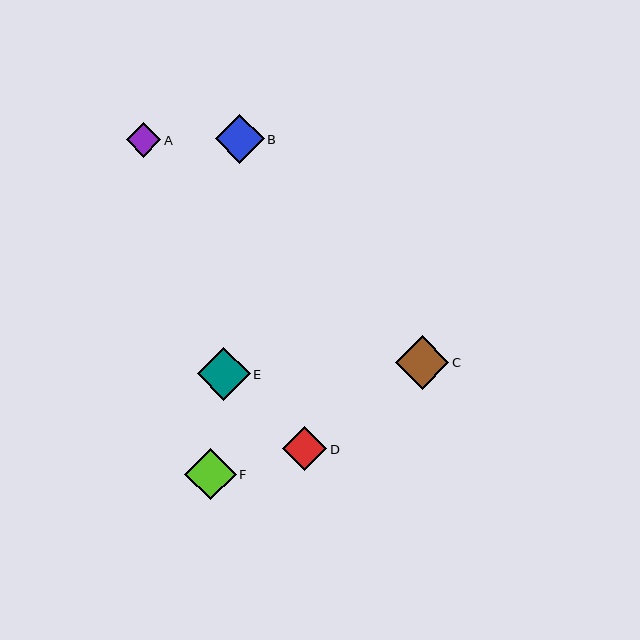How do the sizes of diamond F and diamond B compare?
Diamond F and diamond B are approximately the same size.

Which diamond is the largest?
Diamond C is the largest with a size of approximately 54 pixels.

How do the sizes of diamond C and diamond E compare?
Diamond C and diamond E are approximately the same size.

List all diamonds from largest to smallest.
From largest to smallest: C, E, F, B, D, A.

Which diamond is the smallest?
Diamond A is the smallest with a size of approximately 35 pixels.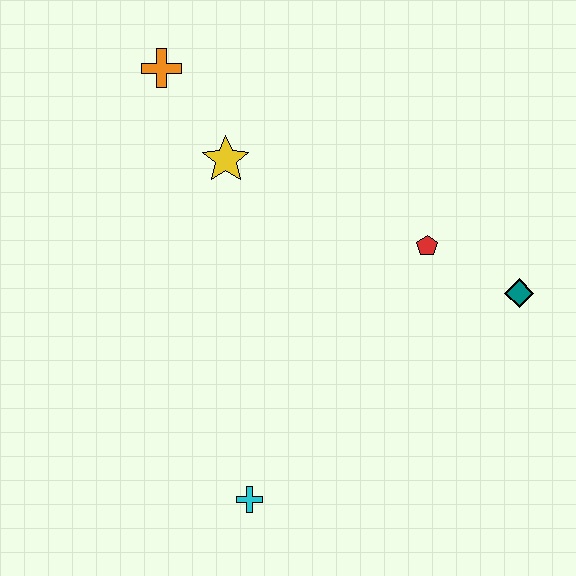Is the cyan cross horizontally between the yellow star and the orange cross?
No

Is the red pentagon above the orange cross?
No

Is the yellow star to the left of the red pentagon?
Yes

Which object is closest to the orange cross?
The yellow star is closest to the orange cross.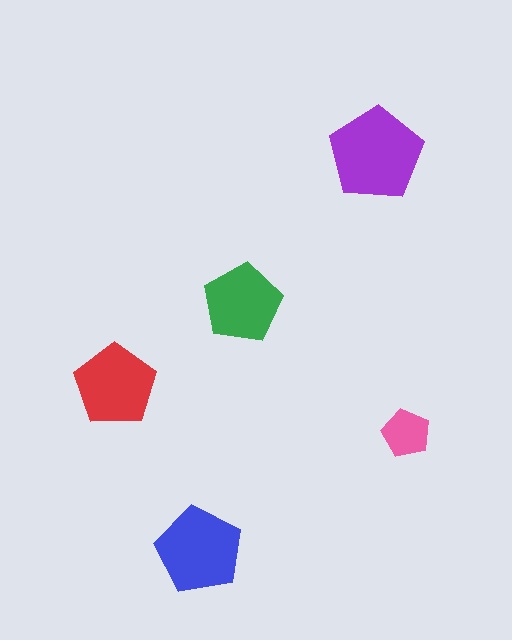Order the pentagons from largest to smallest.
the purple one, the blue one, the red one, the green one, the pink one.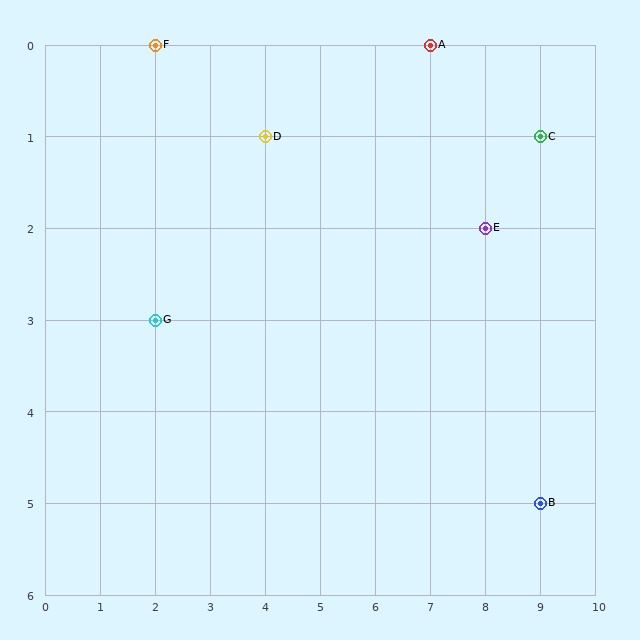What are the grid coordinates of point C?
Point C is at grid coordinates (9, 1).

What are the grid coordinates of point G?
Point G is at grid coordinates (2, 3).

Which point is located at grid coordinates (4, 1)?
Point D is at (4, 1).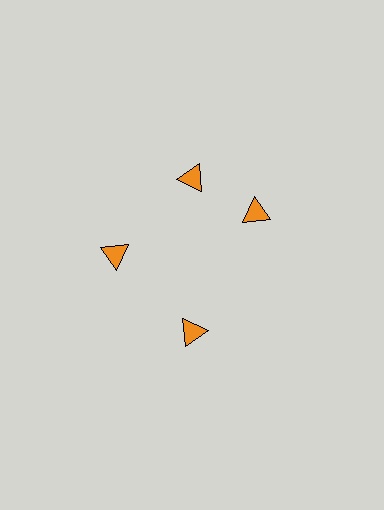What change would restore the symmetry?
The symmetry would be restored by rotating it back into even spacing with its neighbors so that all 4 triangles sit at equal angles and equal distance from the center.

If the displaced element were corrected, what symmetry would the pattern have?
It would have 4-fold rotational symmetry — the pattern would map onto itself every 90 degrees.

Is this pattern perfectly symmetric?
No. The 4 orange triangles are arranged in a ring, but one element near the 3 o'clock position is rotated out of alignment along the ring, breaking the 4-fold rotational symmetry.